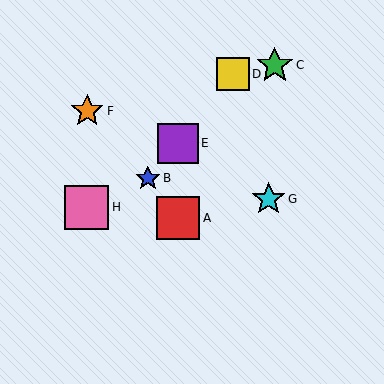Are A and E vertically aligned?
Yes, both are at x≈178.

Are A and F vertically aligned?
No, A is at x≈178 and F is at x≈87.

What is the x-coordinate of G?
Object G is at x≈269.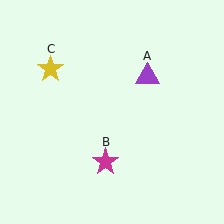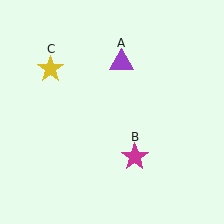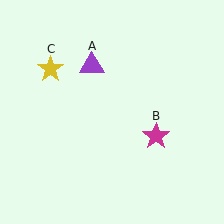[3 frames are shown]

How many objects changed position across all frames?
2 objects changed position: purple triangle (object A), magenta star (object B).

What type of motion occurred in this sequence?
The purple triangle (object A), magenta star (object B) rotated counterclockwise around the center of the scene.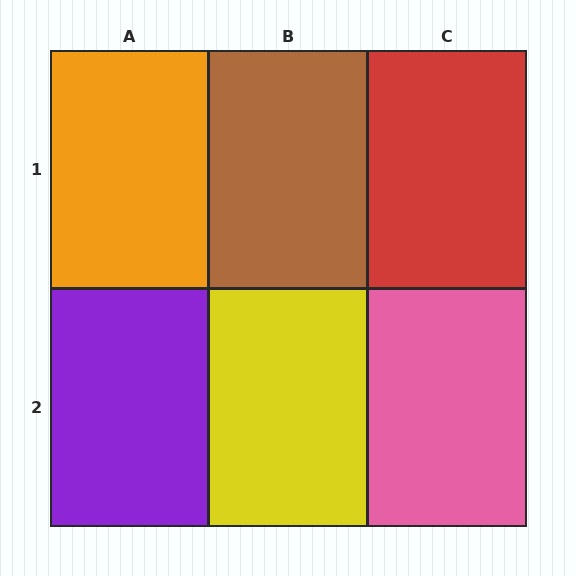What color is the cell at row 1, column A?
Orange.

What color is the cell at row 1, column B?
Brown.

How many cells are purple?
1 cell is purple.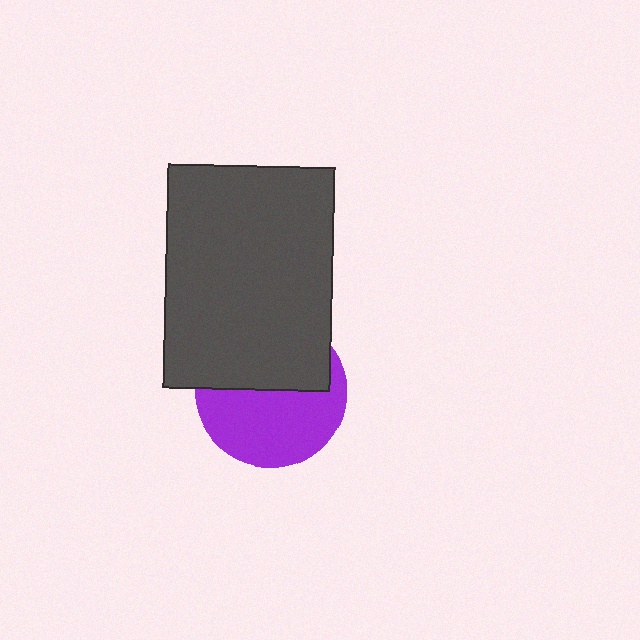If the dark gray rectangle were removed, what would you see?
You would see the complete purple circle.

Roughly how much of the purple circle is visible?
About half of it is visible (roughly 54%).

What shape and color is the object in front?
The object in front is a dark gray rectangle.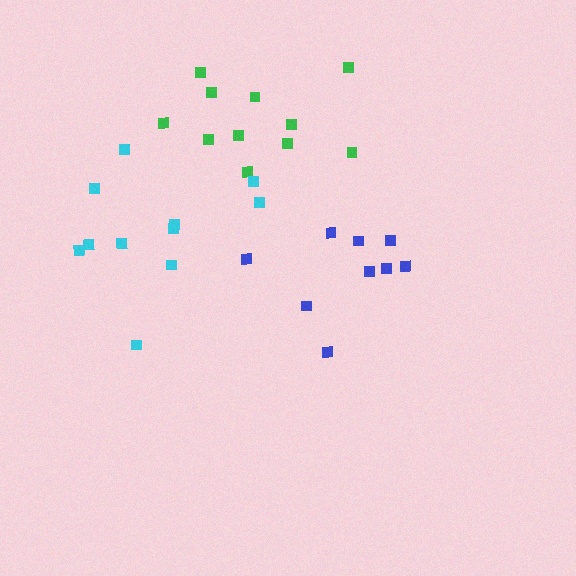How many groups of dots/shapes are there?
There are 3 groups.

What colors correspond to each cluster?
The clusters are colored: green, cyan, blue.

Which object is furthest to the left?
The cyan cluster is leftmost.